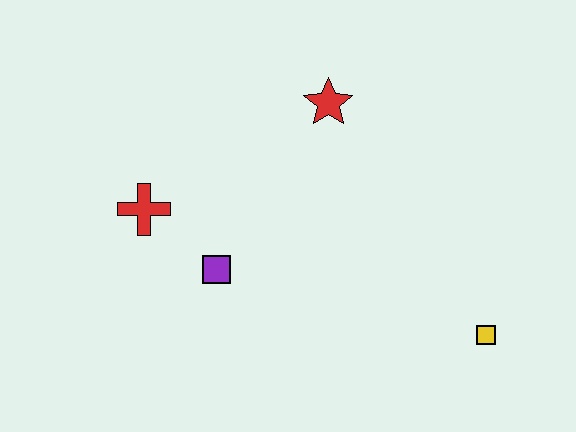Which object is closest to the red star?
The purple square is closest to the red star.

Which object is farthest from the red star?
The yellow square is farthest from the red star.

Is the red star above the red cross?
Yes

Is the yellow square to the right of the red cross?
Yes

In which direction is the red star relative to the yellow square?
The red star is above the yellow square.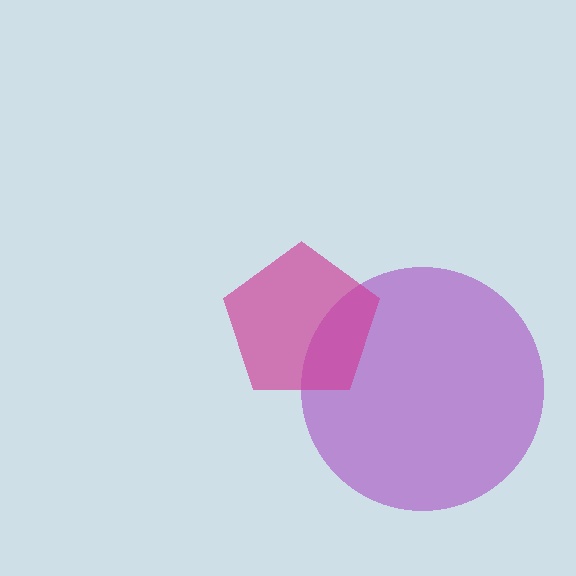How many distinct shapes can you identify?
There are 2 distinct shapes: a purple circle, a magenta pentagon.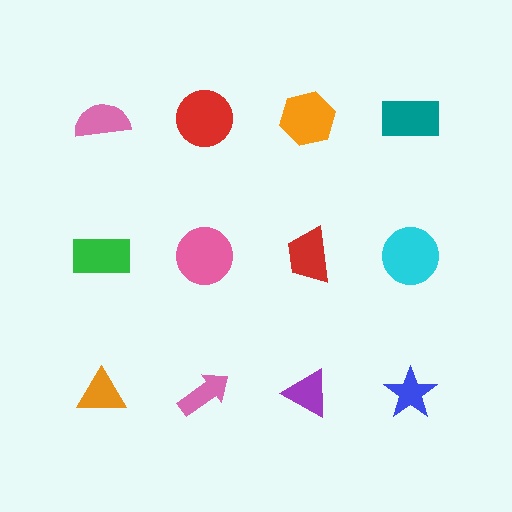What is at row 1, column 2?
A red circle.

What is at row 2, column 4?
A cyan circle.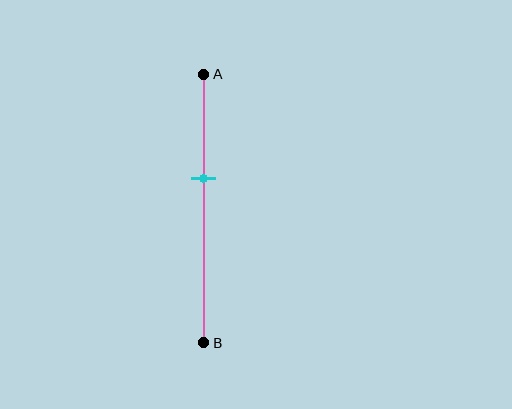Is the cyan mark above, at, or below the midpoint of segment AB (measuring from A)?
The cyan mark is above the midpoint of segment AB.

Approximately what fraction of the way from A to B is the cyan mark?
The cyan mark is approximately 40% of the way from A to B.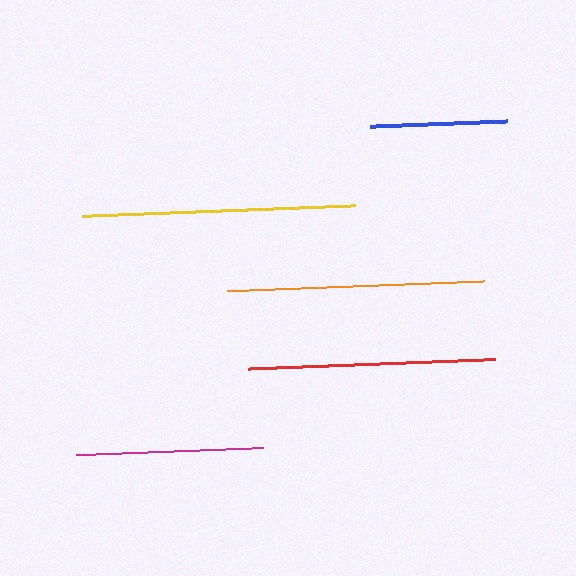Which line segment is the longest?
The yellow line is the longest at approximately 272 pixels.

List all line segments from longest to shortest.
From longest to shortest: yellow, orange, red, magenta, blue.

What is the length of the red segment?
The red segment is approximately 247 pixels long.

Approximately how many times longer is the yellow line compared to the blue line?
The yellow line is approximately 2.0 times the length of the blue line.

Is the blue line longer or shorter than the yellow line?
The yellow line is longer than the blue line.